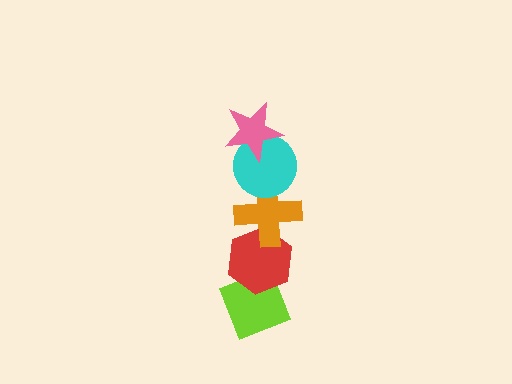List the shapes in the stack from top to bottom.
From top to bottom: the pink star, the cyan circle, the orange cross, the red hexagon, the lime diamond.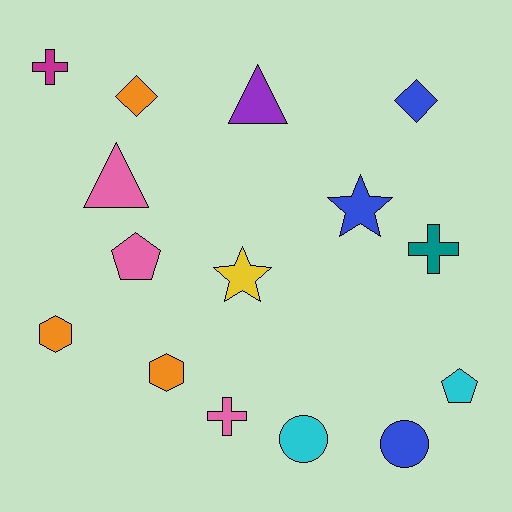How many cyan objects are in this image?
There are 2 cyan objects.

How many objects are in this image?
There are 15 objects.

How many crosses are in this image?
There are 3 crosses.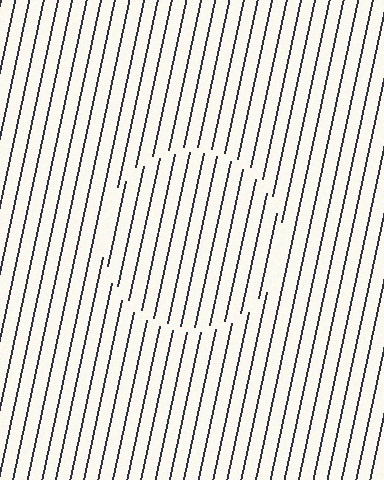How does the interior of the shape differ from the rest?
The interior of the shape contains the same grating, shifted by half a period — the contour is defined by the phase discontinuity where line-ends from the inner and outer gratings abut.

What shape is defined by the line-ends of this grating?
An illusory circle. The interior of the shape contains the same grating, shifted by half a period — the contour is defined by the phase discontinuity where line-ends from the inner and outer gratings abut.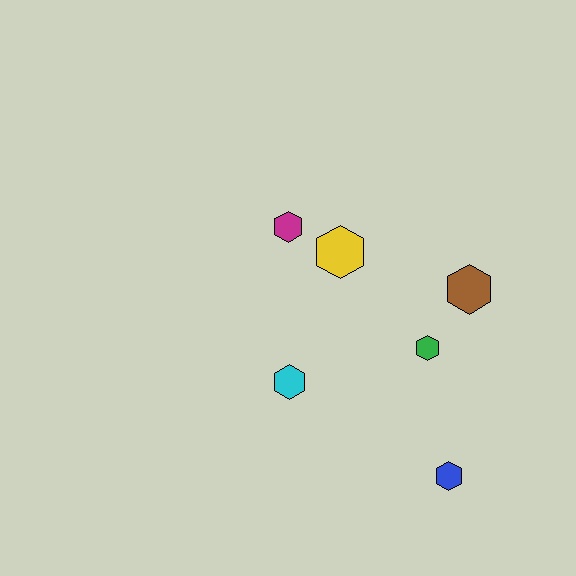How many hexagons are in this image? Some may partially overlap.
There are 6 hexagons.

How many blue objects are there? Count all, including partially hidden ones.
There is 1 blue object.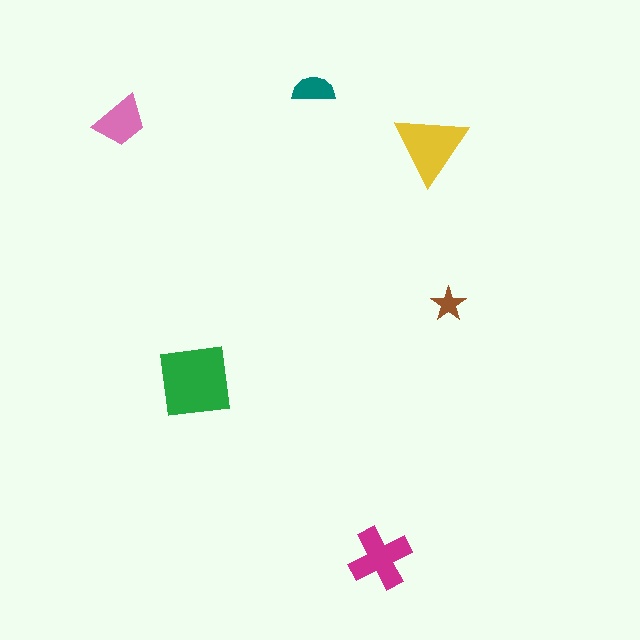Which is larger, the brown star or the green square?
The green square.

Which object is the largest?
The green square.